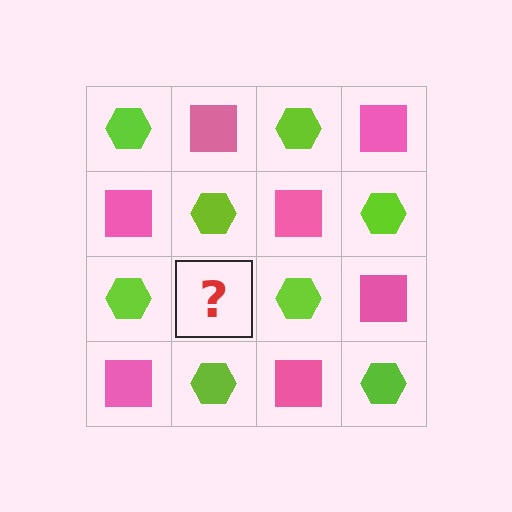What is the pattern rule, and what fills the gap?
The rule is that it alternates lime hexagon and pink square in a checkerboard pattern. The gap should be filled with a pink square.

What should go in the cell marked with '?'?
The missing cell should contain a pink square.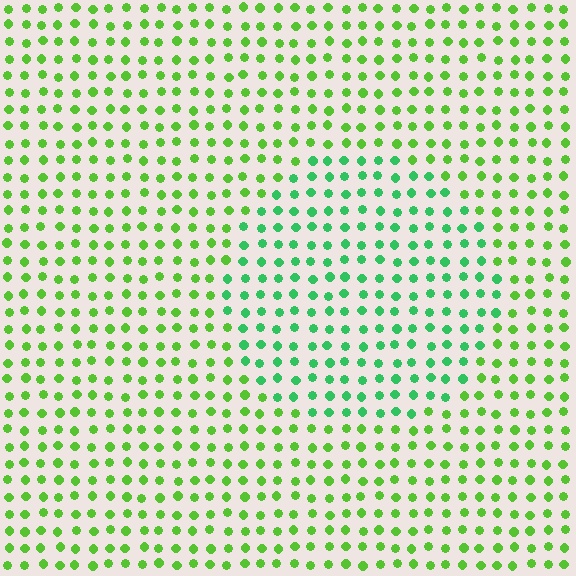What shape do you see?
I see a circle.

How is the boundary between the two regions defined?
The boundary is defined purely by a slight shift in hue (about 34 degrees). Spacing, size, and orientation are identical on both sides.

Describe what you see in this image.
The image is filled with small lime elements in a uniform arrangement. A circle-shaped region is visible where the elements are tinted to a slightly different hue, forming a subtle color boundary.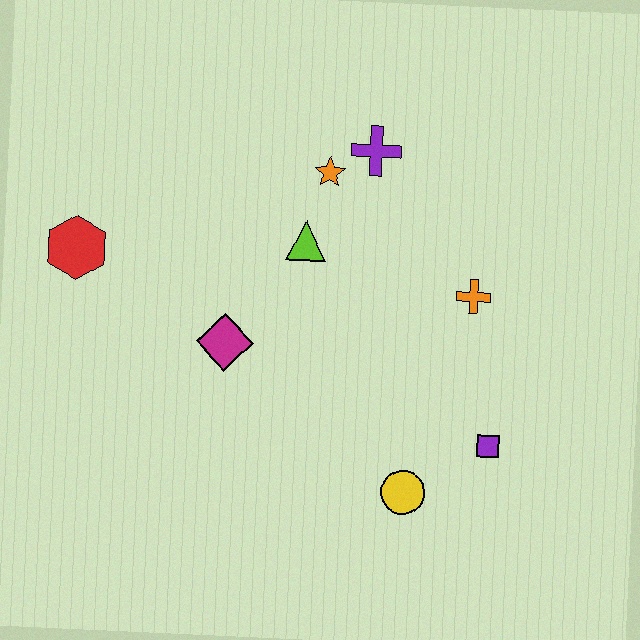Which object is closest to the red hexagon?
The magenta diamond is closest to the red hexagon.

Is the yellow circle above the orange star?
No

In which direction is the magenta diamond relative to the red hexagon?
The magenta diamond is to the right of the red hexagon.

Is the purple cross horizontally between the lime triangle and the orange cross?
Yes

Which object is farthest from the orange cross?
The red hexagon is farthest from the orange cross.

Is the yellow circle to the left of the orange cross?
Yes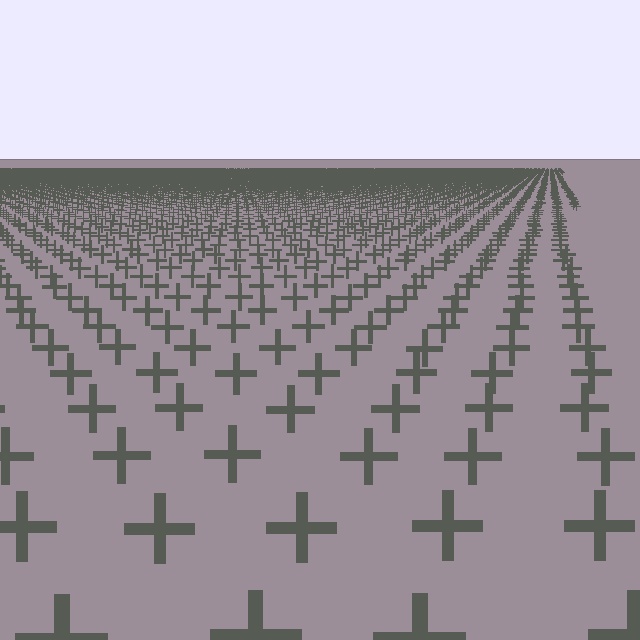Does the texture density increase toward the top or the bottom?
Density increases toward the top.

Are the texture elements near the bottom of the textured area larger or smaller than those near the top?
Larger. Near the bottom, elements are closer to the viewer and appear at a bigger on-screen size.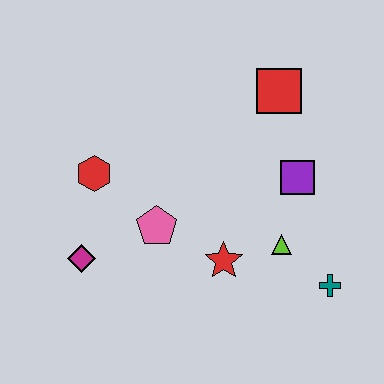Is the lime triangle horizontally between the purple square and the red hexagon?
Yes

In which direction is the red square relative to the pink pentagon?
The red square is above the pink pentagon.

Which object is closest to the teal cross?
The lime triangle is closest to the teal cross.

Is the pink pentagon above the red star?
Yes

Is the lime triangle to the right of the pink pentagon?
Yes